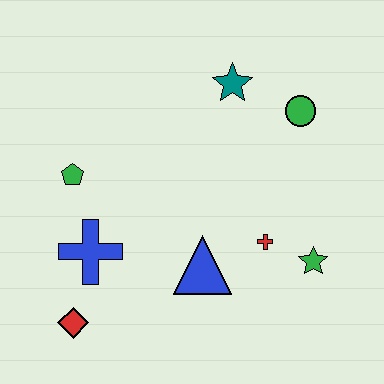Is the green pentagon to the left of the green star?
Yes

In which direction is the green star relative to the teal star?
The green star is below the teal star.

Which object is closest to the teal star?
The green circle is closest to the teal star.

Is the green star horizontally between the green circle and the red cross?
No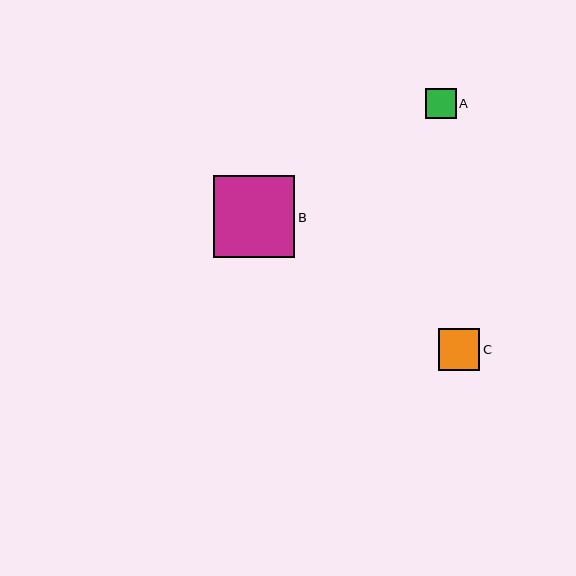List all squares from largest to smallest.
From largest to smallest: B, C, A.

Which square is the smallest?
Square A is the smallest with a size of approximately 30 pixels.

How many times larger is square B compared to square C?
Square B is approximately 2.0 times the size of square C.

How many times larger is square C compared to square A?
Square C is approximately 1.4 times the size of square A.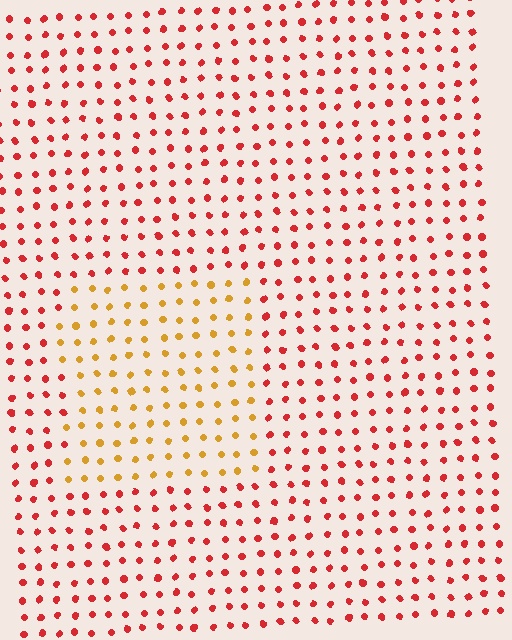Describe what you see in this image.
The image is filled with small red elements in a uniform arrangement. A rectangle-shaped region is visible where the elements are tinted to a slightly different hue, forming a subtle color boundary.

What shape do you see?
I see a rectangle.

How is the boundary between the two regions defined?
The boundary is defined purely by a slight shift in hue (about 43 degrees). Spacing, size, and orientation are identical on both sides.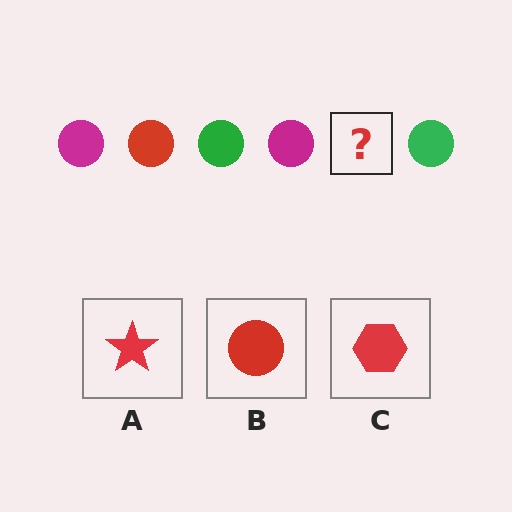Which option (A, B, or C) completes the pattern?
B.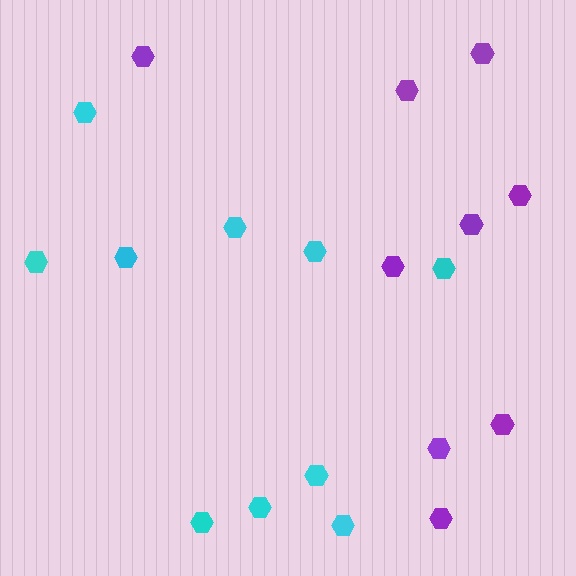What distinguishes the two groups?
There are 2 groups: one group of cyan hexagons (10) and one group of purple hexagons (9).